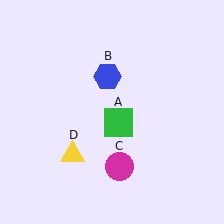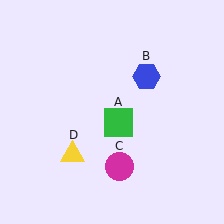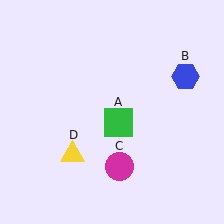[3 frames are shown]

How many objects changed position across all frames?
1 object changed position: blue hexagon (object B).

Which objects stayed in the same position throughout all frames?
Green square (object A) and magenta circle (object C) and yellow triangle (object D) remained stationary.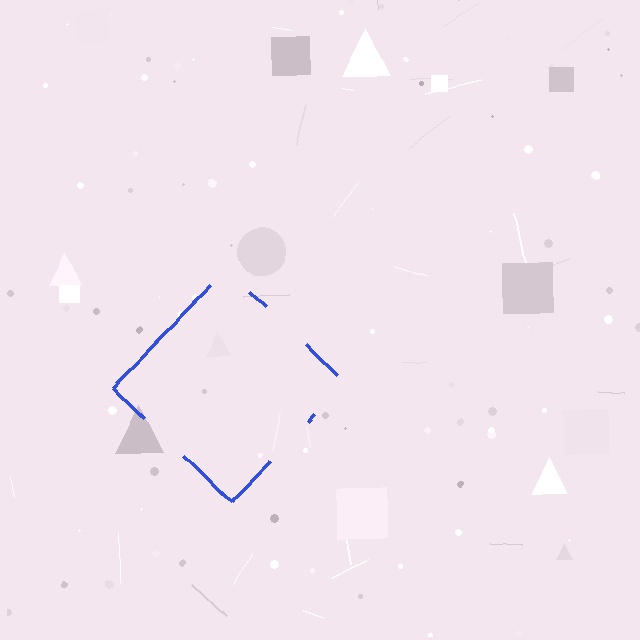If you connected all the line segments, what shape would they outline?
They would outline a diamond.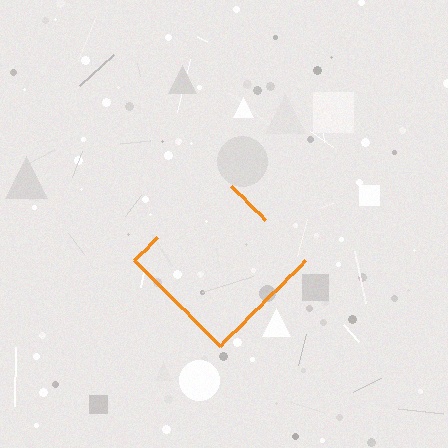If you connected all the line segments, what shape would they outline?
They would outline a diamond.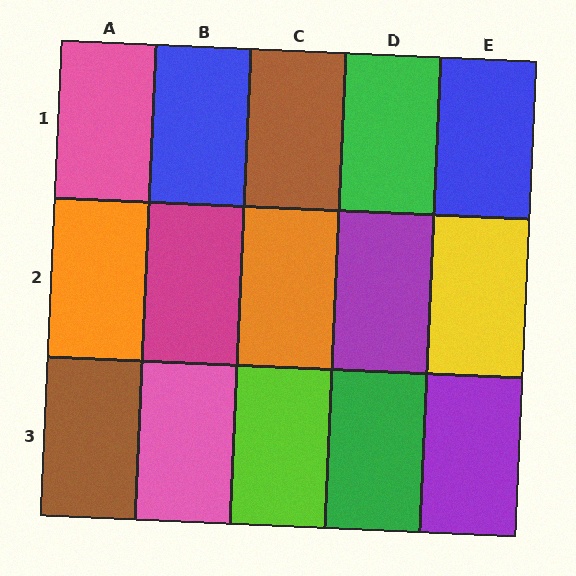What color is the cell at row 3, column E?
Purple.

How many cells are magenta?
1 cell is magenta.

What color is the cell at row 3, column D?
Green.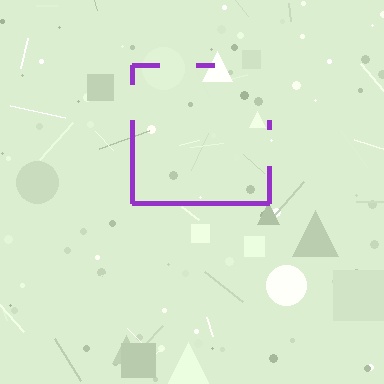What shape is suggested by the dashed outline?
The dashed outline suggests a square.